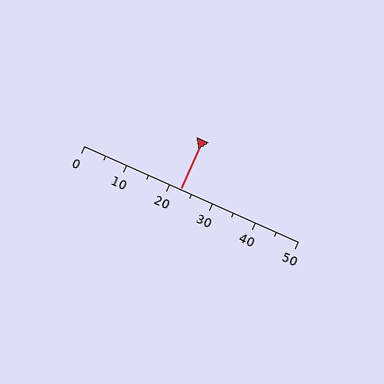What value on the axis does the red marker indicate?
The marker indicates approximately 22.5.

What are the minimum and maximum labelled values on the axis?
The axis runs from 0 to 50.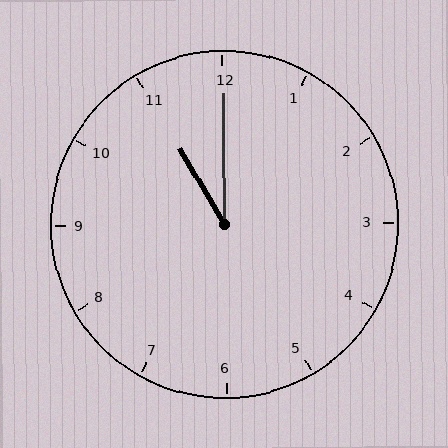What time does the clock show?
11:00.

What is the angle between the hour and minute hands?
Approximately 30 degrees.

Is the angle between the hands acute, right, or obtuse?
It is acute.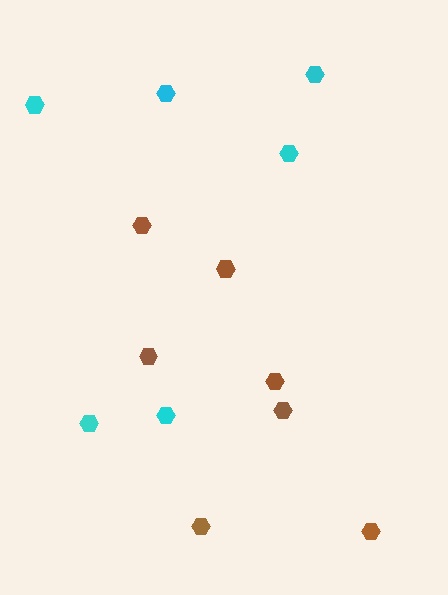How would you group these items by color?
There are 2 groups: one group of brown hexagons (7) and one group of cyan hexagons (6).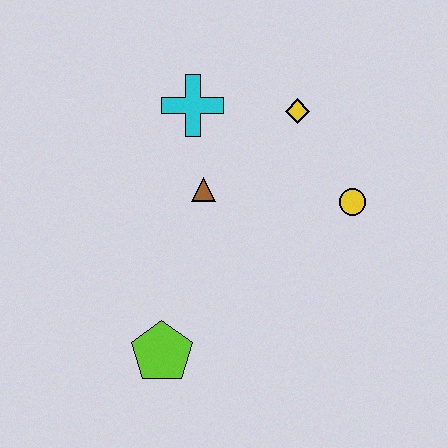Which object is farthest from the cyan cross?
The lime pentagon is farthest from the cyan cross.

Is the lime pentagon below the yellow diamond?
Yes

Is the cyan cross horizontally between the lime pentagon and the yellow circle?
Yes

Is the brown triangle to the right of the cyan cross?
Yes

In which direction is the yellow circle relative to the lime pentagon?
The yellow circle is to the right of the lime pentagon.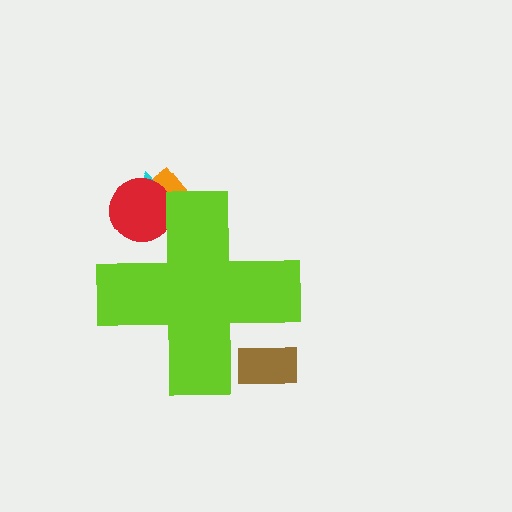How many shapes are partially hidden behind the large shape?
4 shapes are partially hidden.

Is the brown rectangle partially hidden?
Yes, the brown rectangle is partially hidden behind the lime cross.